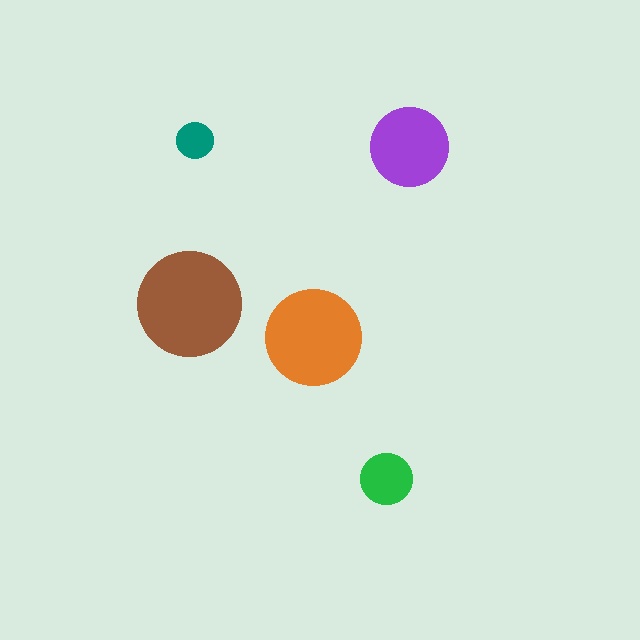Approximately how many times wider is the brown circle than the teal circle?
About 3 times wider.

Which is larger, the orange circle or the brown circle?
The brown one.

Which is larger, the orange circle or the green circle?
The orange one.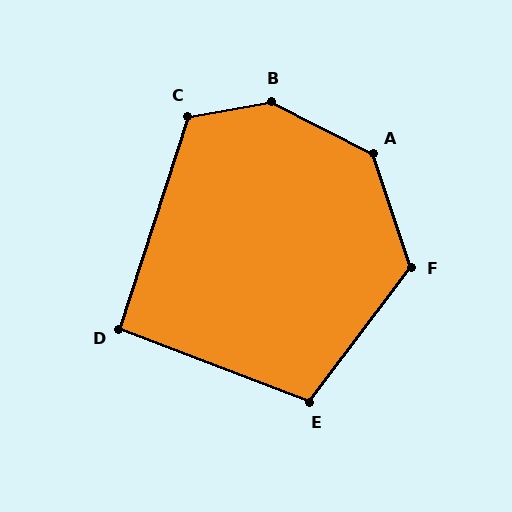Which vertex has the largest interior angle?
B, at approximately 142 degrees.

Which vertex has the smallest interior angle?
D, at approximately 93 degrees.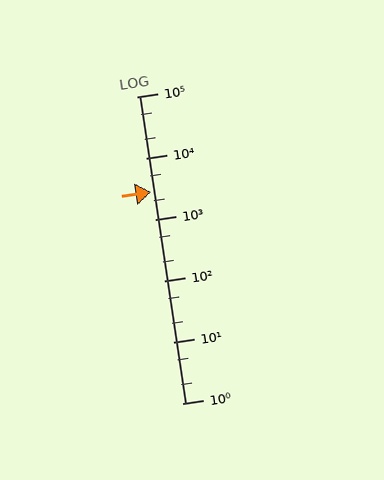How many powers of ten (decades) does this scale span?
The scale spans 5 decades, from 1 to 100000.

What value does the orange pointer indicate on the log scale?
The pointer indicates approximately 2800.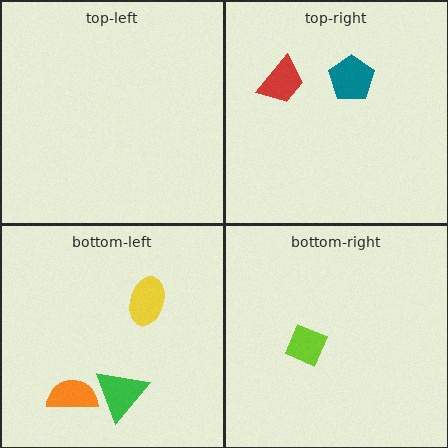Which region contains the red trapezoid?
The top-right region.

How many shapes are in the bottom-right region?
1.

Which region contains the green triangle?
The bottom-left region.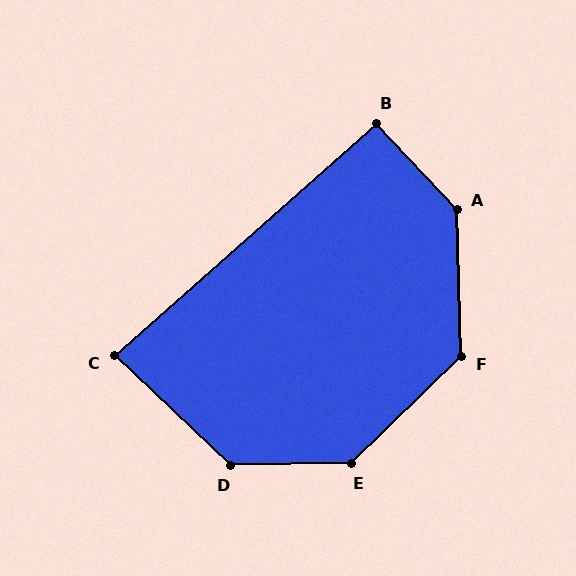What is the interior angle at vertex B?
Approximately 92 degrees (approximately right).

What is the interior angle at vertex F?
Approximately 133 degrees (obtuse).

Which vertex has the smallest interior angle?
C, at approximately 85 degrees.